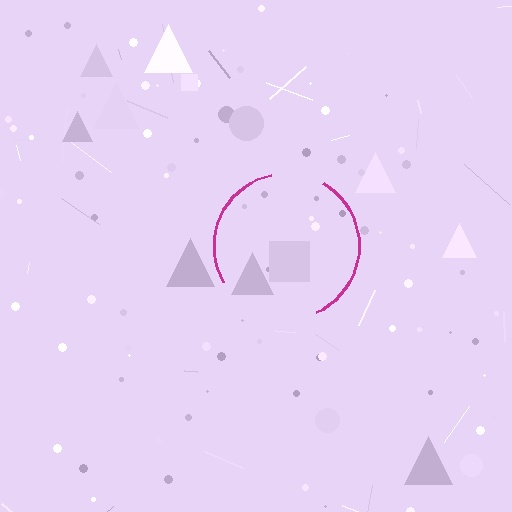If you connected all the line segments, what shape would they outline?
They would outline a circle.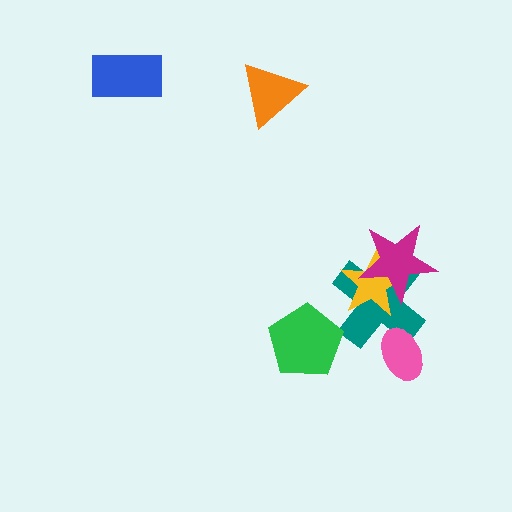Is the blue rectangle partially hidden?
No, no other shape covers it.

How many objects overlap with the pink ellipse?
1 object overlaps with the pink ellipse.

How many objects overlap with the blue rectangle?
0 objects overlap with the blue rectangle.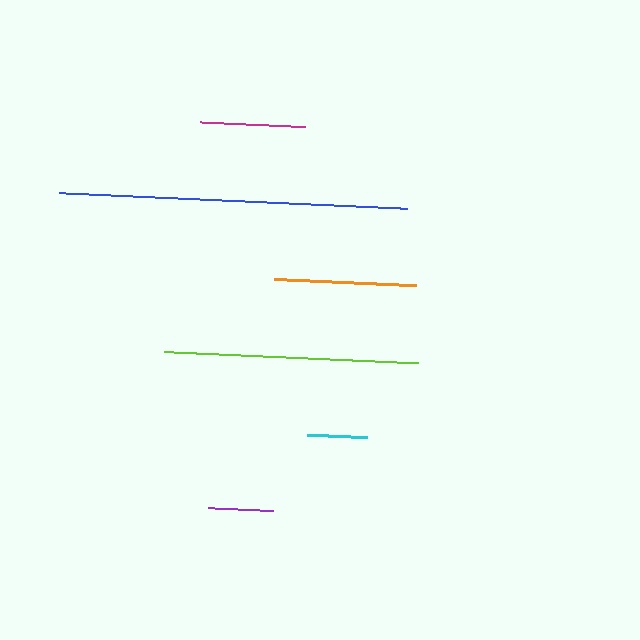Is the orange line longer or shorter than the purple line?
The orange line is longer than the purple line.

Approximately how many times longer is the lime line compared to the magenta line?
The lime line is approximately 2.4 times the length of the magenta line.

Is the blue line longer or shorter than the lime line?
The blue line is longer than the lime line.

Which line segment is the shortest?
The cyan line is the shortest at approximately 61 pixels.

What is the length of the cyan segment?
The cyan segment is approximately 61 pixels long.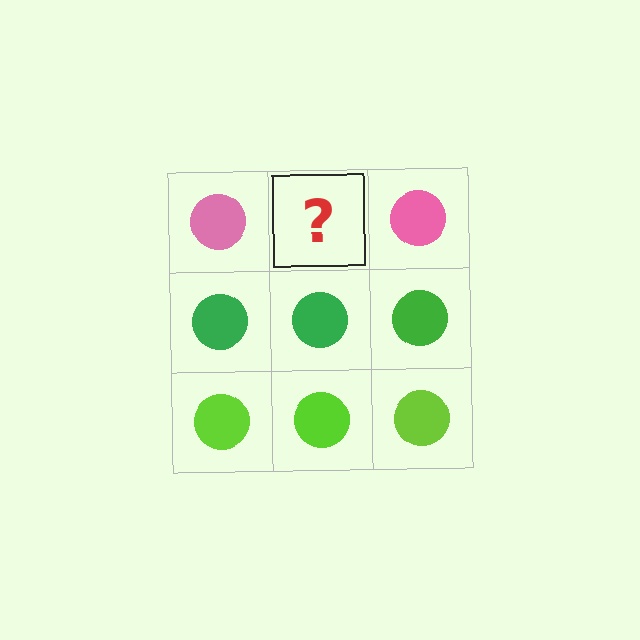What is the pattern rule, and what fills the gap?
The rule is that each row has a consistent color. The gap should be filled with a pink circle.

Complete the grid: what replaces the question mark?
The question mark should be replaced with a pink circle.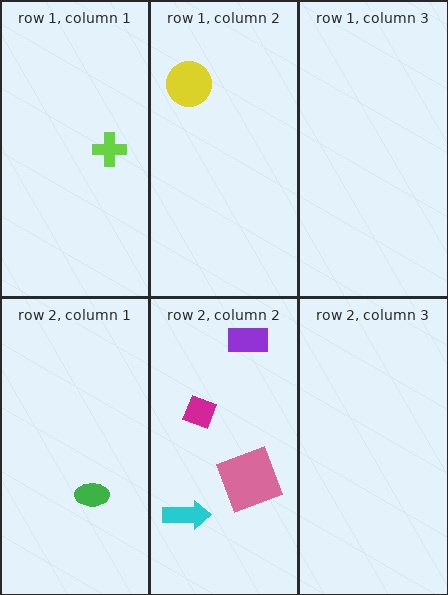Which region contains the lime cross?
The row 1, column 1 region.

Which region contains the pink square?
The row 2, column 2 region.